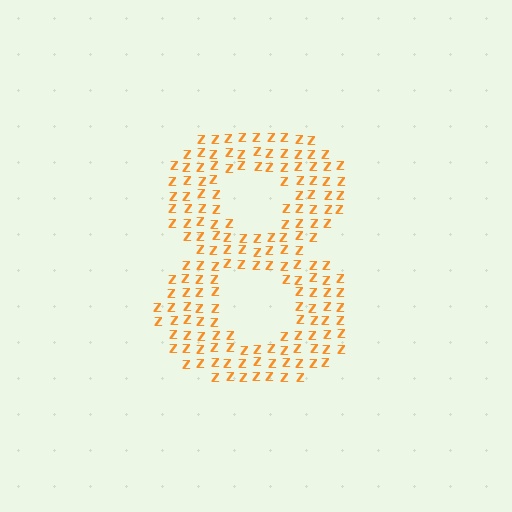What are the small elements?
The small elements are letter Z's.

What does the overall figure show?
The overall figure shows the digit 8.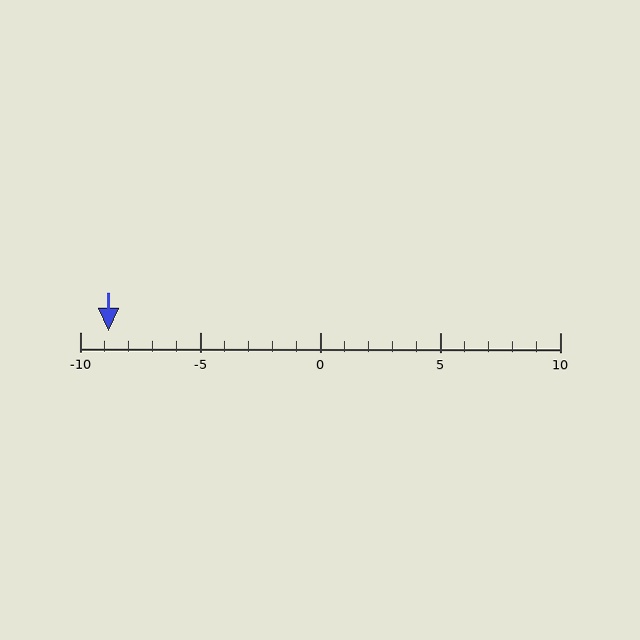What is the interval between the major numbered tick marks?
The major tick marks are spaced 5 units apart.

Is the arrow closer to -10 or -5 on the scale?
The arrow is closer to -10.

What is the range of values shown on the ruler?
The ruler shows values from -10 to 10.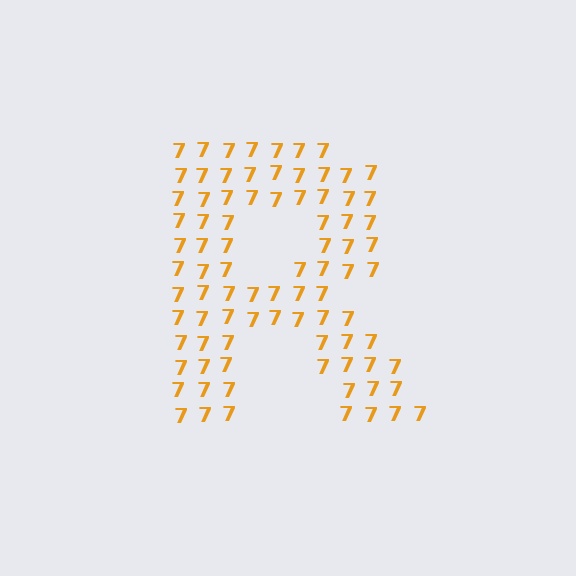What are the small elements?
The small elements are digit 7's.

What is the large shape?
The large shape is the letter R.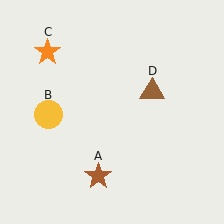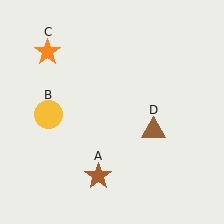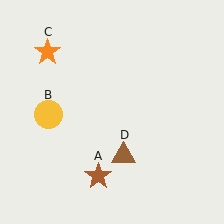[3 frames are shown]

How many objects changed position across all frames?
1 object changed position: brown triangle (object D).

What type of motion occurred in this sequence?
The brown triangle (object D) rotated clockwise around the center of the scene.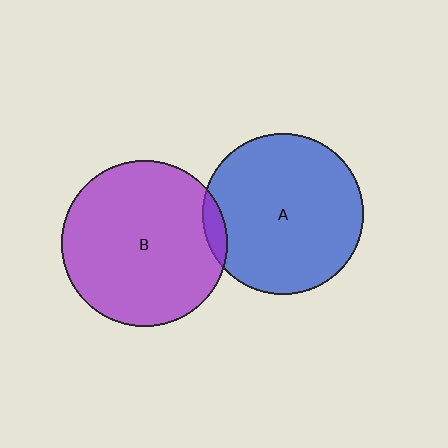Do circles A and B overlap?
Yes.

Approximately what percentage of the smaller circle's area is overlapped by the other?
Approximately 5%.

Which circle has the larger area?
Circle B (purple).